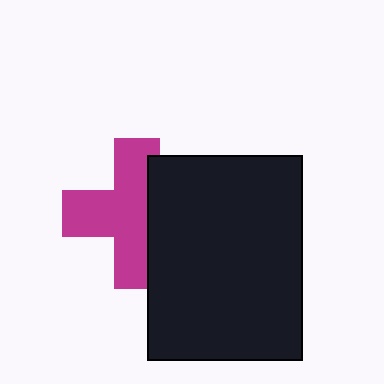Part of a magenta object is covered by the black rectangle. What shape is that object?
It is a cross.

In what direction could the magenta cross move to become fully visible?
The magenta cross could move left. That would shift it out from behind the black rectangle entirely.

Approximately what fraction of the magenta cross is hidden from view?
Roughly 35% of the magenta cross is hidden behind the black rectangle.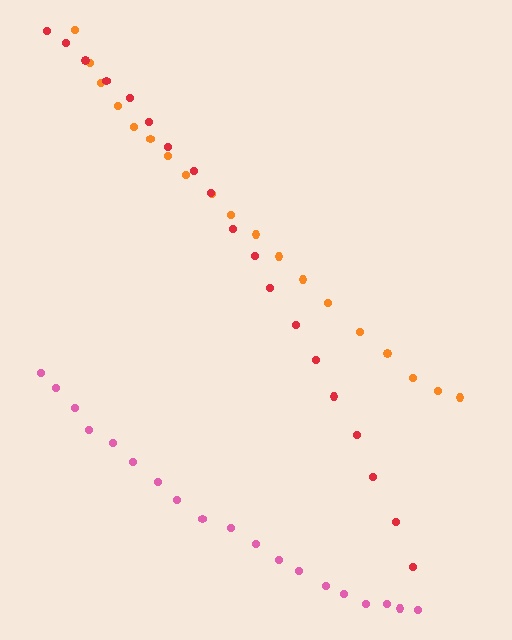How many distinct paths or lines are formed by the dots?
There are 3 distinct paths.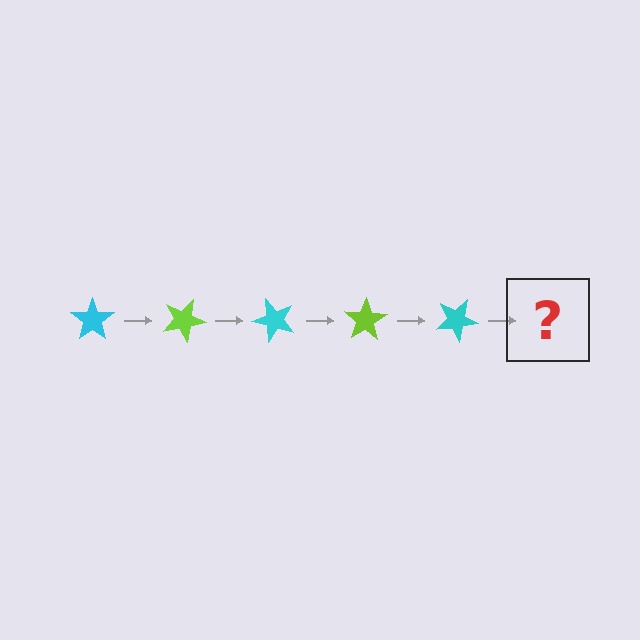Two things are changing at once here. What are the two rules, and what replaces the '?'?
The two rules are that it rotates 25 degrees each step and the color cycles through cyan and lime. The '?' should be a lime star, rotated 125 degrees from the start.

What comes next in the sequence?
The next element should be a lime star, rotated 125 degrees from the start.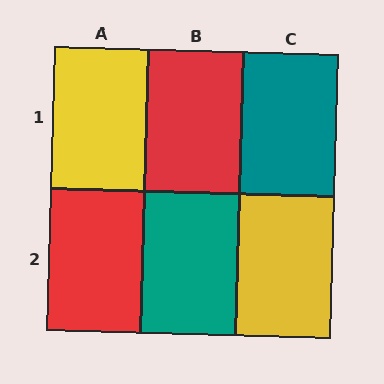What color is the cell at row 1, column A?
Yellow.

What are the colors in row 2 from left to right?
Red, teal, yellow.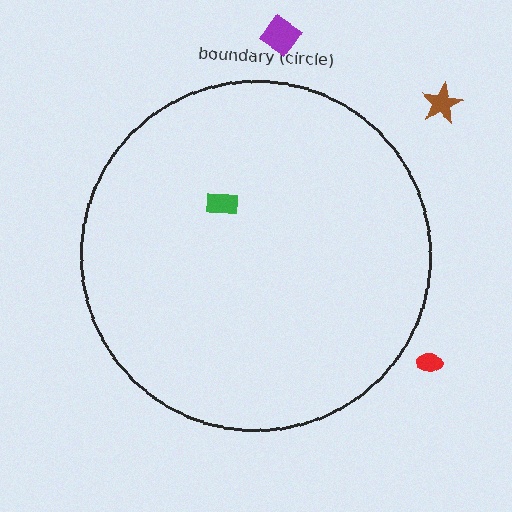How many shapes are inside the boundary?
1 inside, 3 outside.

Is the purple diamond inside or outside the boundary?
Outside.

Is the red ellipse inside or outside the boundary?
Outside.